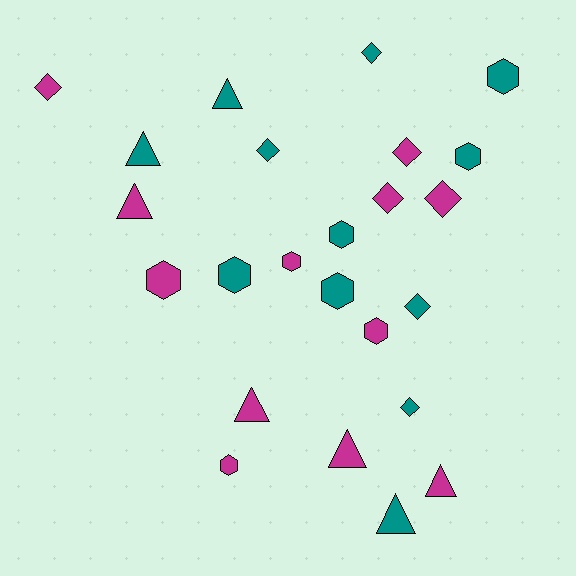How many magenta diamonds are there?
There are 4 magenta diamonds.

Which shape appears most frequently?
Hexagon, with 9 objects.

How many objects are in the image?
There are 24 objects.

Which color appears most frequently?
Magenta, with 12 objects.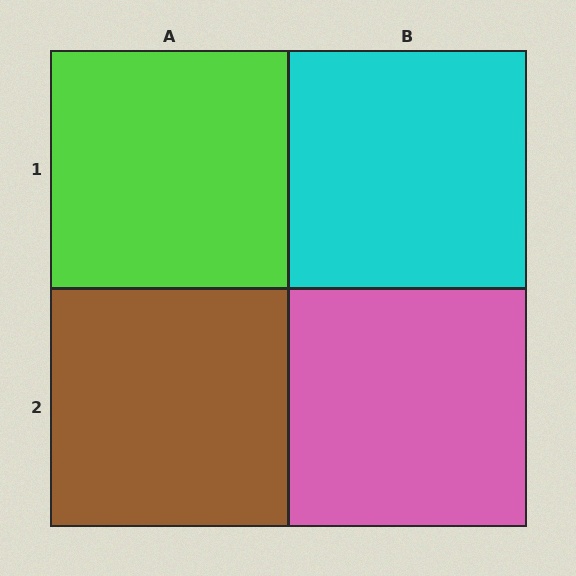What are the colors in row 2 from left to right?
Brown, pink.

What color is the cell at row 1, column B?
Cyan.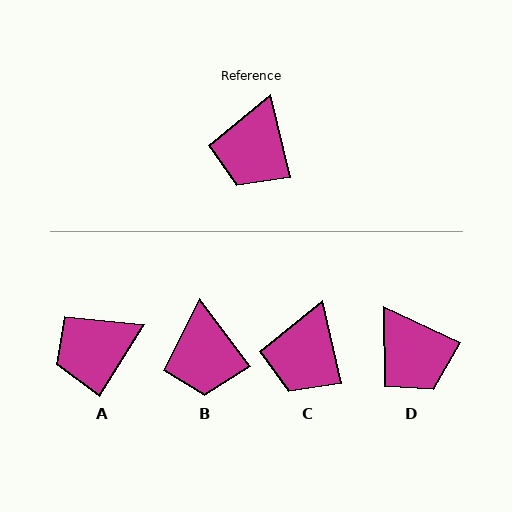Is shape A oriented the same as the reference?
No, it is off by about 45 degrees.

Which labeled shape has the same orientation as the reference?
C.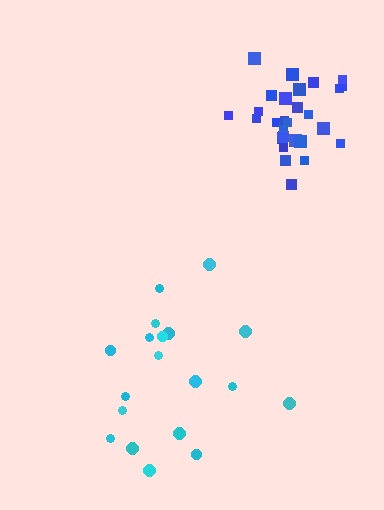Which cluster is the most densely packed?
Blue.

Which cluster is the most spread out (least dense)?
Cyan.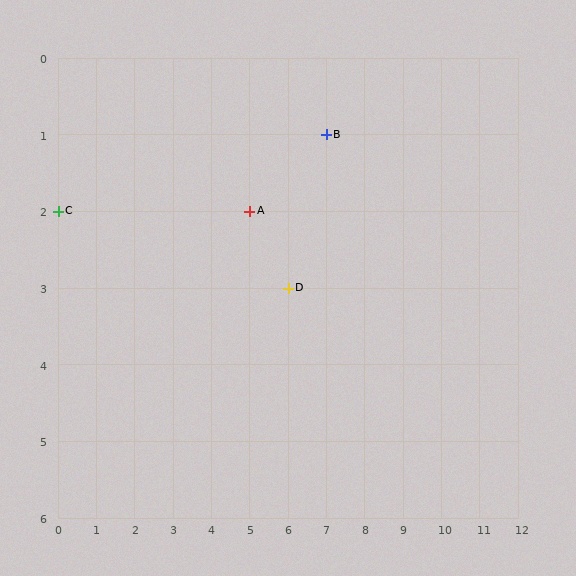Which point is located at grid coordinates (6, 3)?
Point D is at (6, 3).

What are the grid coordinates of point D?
Point D is at grid coordinates (6, 3).